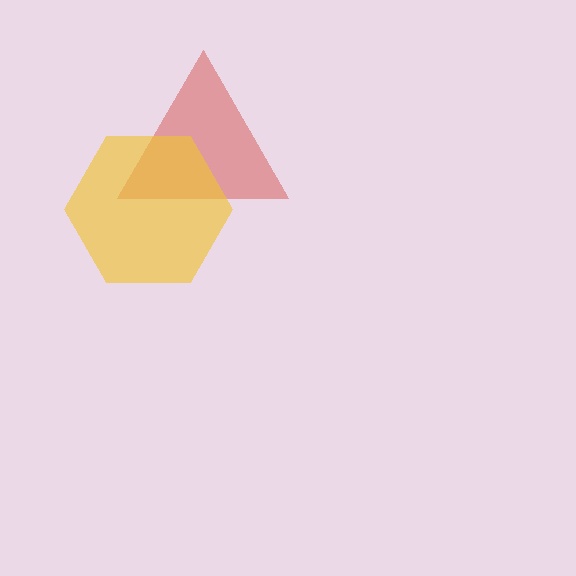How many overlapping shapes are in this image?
There are 2 overlapping shapes in the image.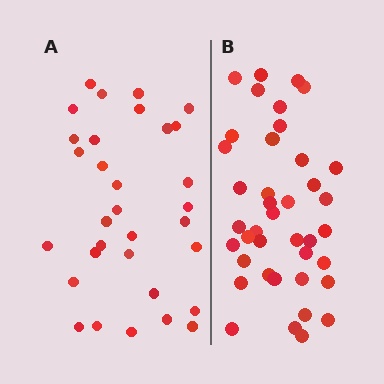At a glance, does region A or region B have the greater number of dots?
Region B (the right region) has more dots.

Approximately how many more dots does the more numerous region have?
Region B has roughly 8 or so more dots than region A.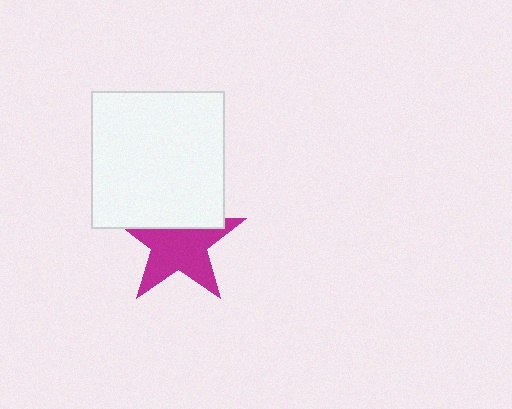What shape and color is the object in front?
The object in front is a white rectangle.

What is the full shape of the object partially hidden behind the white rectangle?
The partially hidden object is a magenta star.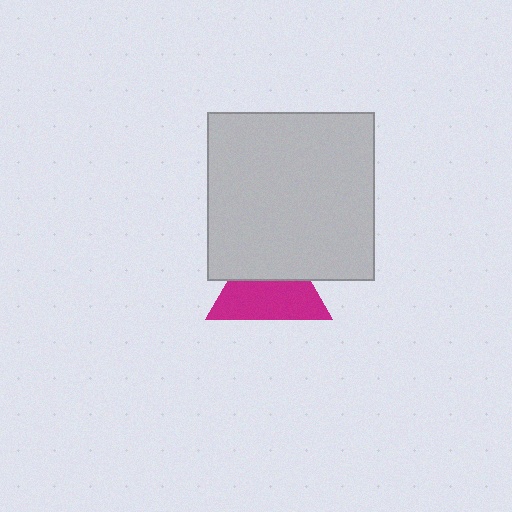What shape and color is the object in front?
The object in front is a light gray square.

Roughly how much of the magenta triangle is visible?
About half of it is visible (roughly 57%).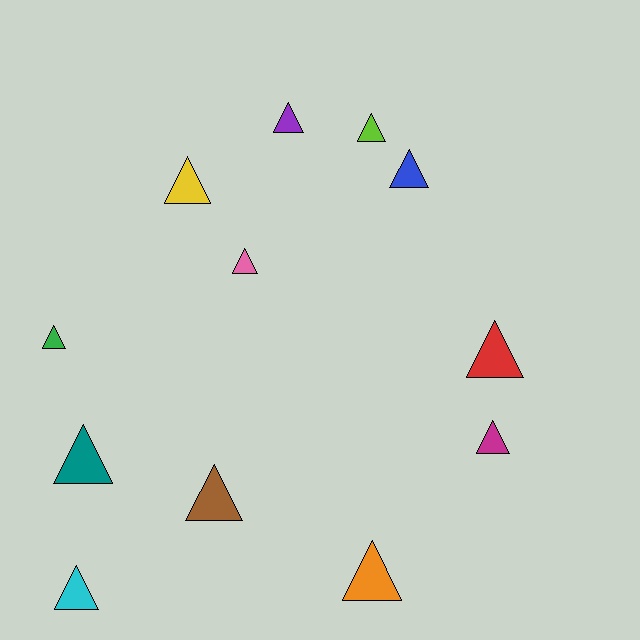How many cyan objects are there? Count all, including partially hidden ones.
There is 1 cyan object.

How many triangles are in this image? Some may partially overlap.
There are 12 triangles.